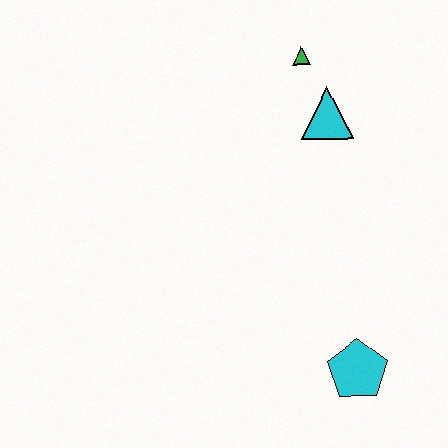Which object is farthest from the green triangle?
The cyan pentagon is farthest from the green triangle.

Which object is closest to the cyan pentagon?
The cyan triangle is closest to the cyan pentagon.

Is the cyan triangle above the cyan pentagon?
Yes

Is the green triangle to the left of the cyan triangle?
Yes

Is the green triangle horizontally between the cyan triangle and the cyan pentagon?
No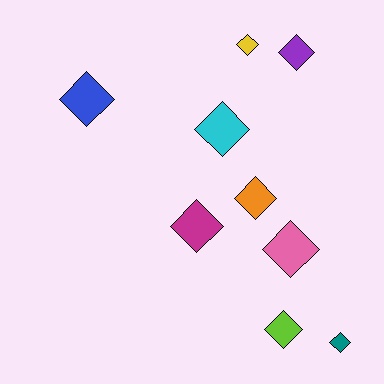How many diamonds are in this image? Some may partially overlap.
There are 9 diamonds.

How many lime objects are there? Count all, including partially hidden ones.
There is 1 lime object.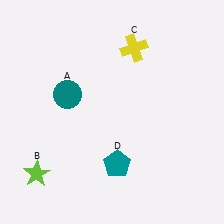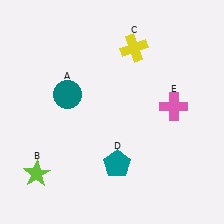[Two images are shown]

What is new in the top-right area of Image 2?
A pink cross (E) was added in the top-right area of Image 2.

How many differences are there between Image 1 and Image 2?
There is 1 difference between the two images.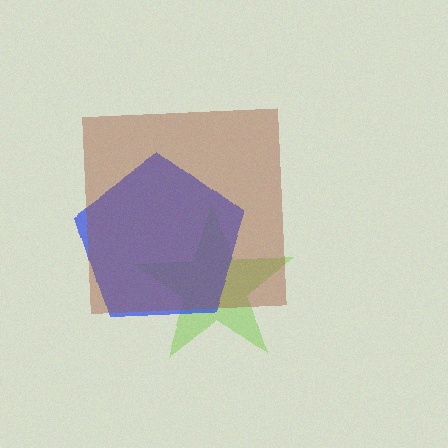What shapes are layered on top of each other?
The layered shapes are: a lime star, a blue pentagon, a brown square.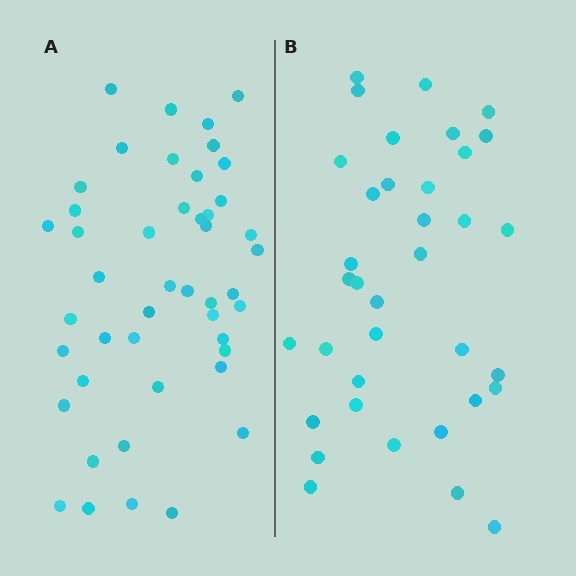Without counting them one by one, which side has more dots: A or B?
Region A (the left region) has more dots.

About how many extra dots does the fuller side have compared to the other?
Region A has roughly 10 or so more dots than region B.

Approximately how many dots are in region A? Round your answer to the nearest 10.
About 50 dots. (The exact count is 46, which rounds to 50.)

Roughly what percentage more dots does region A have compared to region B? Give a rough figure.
About 30% more.